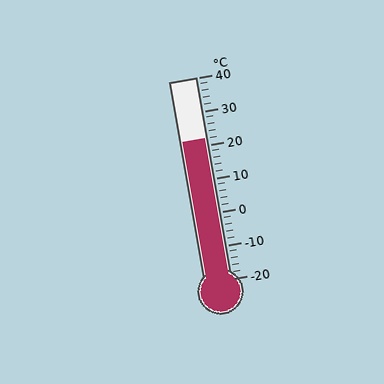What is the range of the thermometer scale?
The thermometer scale ranges from -20°C to 40°C.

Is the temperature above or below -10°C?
The temperature is above -10°C.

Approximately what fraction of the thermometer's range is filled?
The thermometer is filled to approximately 70% of its range.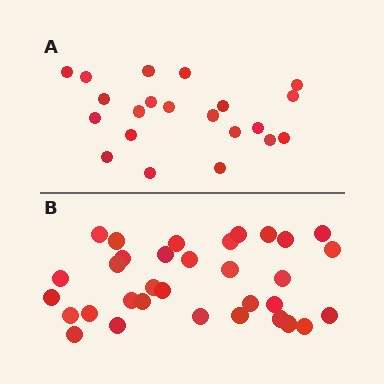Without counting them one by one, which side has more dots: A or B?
Region B (the bottom region) has more dots.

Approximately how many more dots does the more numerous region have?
Region B has roughly 12 or so more dots than region A.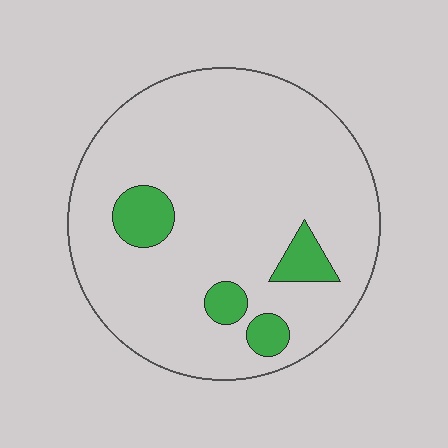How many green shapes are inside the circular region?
4.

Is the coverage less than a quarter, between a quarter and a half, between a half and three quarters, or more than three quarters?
Less than a quarter.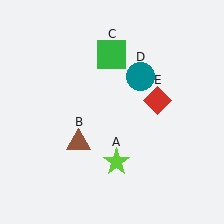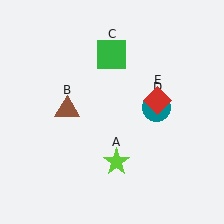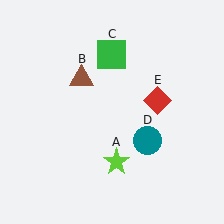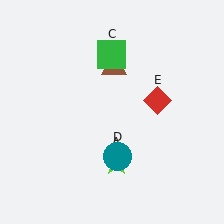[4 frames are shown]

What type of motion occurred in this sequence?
The brown triangle (object B), teal circle (object D) rotated clockwise around the center of the scene.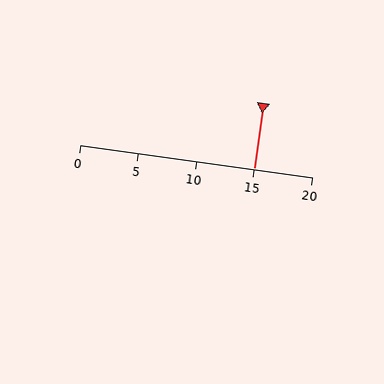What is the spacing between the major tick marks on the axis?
The major ticks are spaced 5 apart.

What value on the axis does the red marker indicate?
The marker indicates approximately 15.